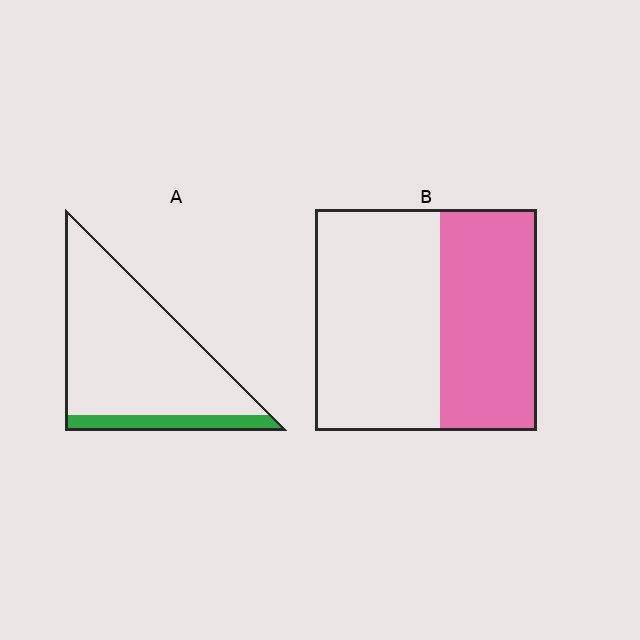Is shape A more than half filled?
No.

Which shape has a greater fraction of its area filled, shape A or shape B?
Shape B.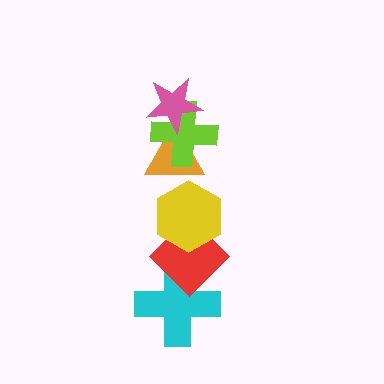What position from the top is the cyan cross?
The cyan cross is 6th from the top.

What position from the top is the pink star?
The pink star is 1st from the top.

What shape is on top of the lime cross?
The pink star is on top of the lime cross.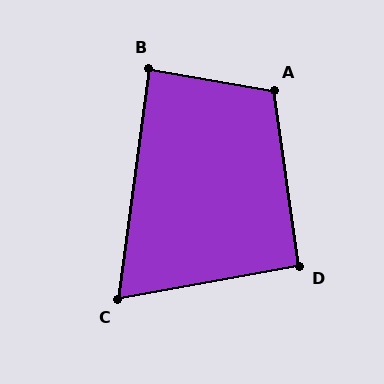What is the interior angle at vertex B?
Approximately 88 degrees (approximately right).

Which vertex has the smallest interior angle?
C, at approximately 72 degrees.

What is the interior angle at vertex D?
Approximately 92 degrees (approximately right).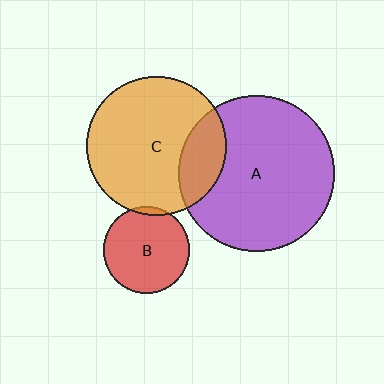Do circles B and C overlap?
Yes.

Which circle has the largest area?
Circle A (purple).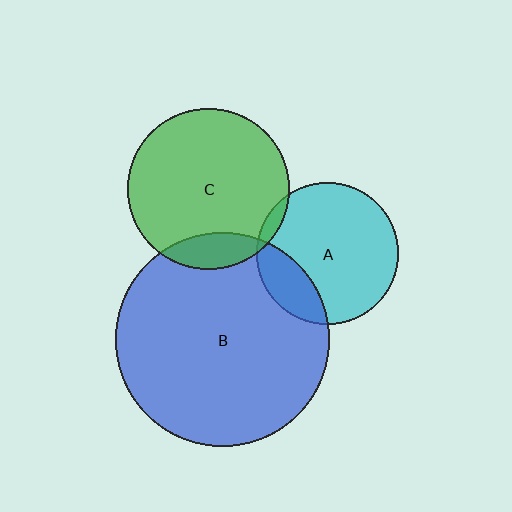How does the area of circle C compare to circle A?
Approximately 1.3 times.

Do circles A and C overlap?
Yes.